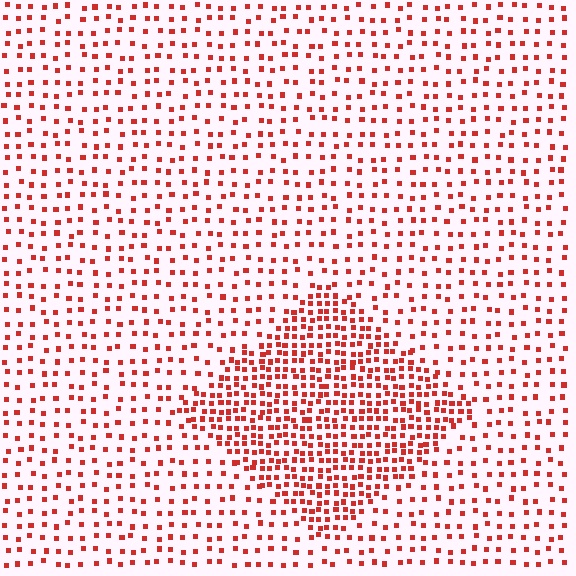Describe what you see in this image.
The image contains small red elements arranged at two different densities. A diamond-shaped region is visible where the elements are more densely packed than the surrounding area.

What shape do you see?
I see a diamond.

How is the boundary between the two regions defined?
The boundary is defined by a change in element density (approximately 2.3x ratio). All elements are the same color, size, and shape.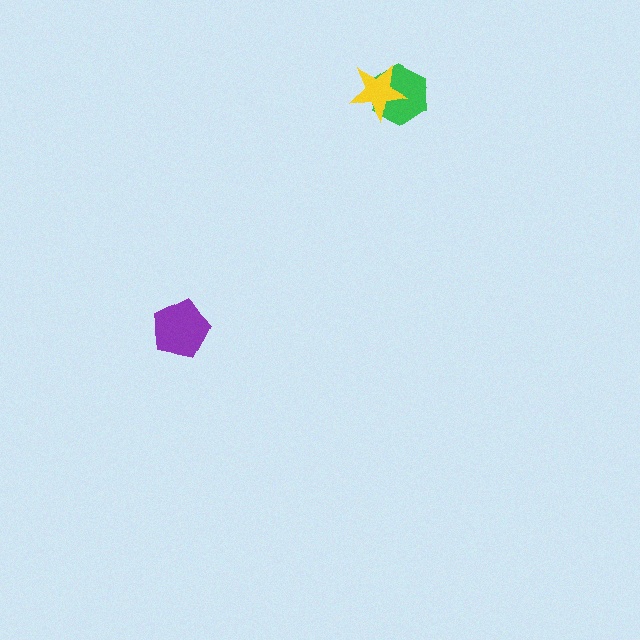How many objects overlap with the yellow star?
1 object overlaps with the yellow star.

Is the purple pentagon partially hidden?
No, no other shape covers it.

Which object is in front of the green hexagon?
The yellow star is in front of the green hexagon.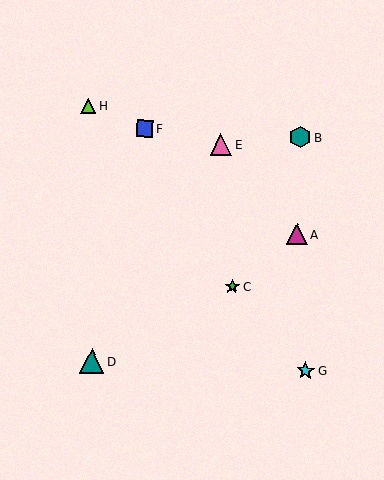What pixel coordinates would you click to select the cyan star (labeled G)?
Click at (306, 371) to select the cyan star G.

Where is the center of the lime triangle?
The center of the lime triangle is at (88, 106).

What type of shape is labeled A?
Shape A is a magenta triangle.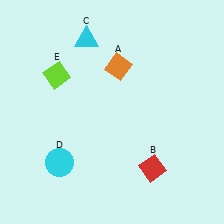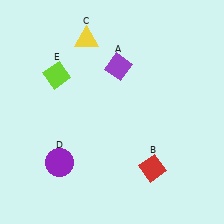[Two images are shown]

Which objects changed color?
A changed from orange to purple. C changed from cyan to yellow. D changed from cyan to purple.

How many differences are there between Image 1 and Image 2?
There are 3 differences between the two images.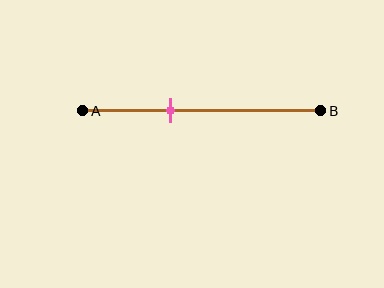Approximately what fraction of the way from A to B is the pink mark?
The pink mark is approximately 35% of the way from A to B.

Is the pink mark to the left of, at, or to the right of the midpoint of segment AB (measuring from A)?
The pink mark is to the left of the midpoint of segment AB.